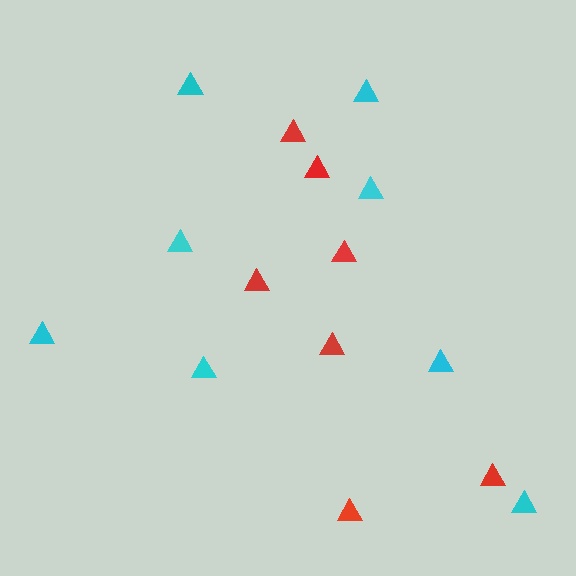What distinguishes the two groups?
There are 2 groups: one group of cyan triangles (8) and one group of red triangles (7).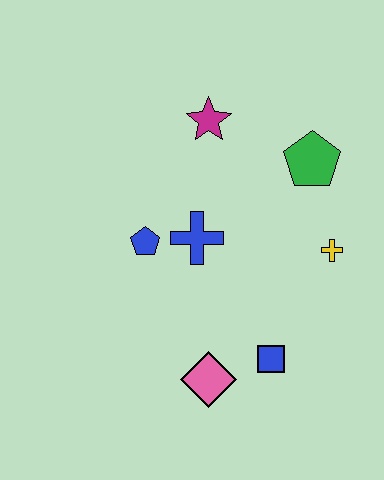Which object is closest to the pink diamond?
The blue square is closest to the pink diamond.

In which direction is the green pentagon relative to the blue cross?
The green pentagon is to the right of the blue cross.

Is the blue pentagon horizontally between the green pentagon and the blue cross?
No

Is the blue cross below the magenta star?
Yes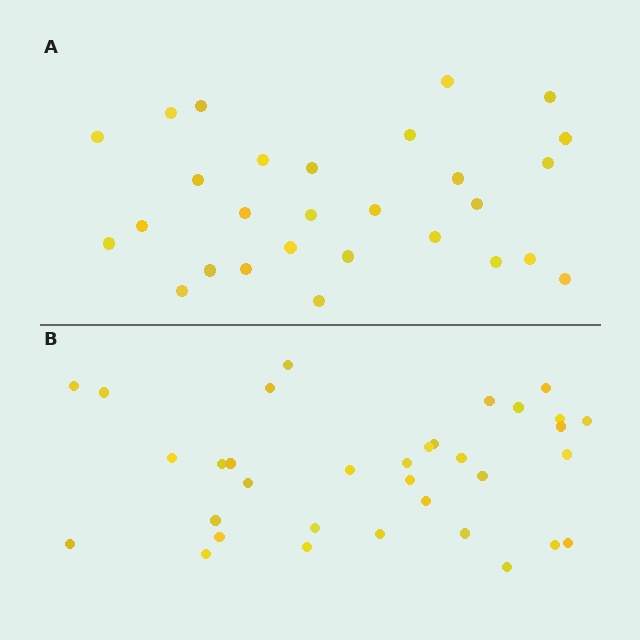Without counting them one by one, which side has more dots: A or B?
Region B (the bottom region) has more dots.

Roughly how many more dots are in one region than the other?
Region B has about 6 more dots than region A.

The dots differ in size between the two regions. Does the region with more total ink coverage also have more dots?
No. Region A has more total ink coverage because its dots are larger, but region B actually contains more individual dots. Total area can be misleading — the number of items is what matters here.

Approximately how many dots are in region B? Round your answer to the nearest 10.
About 30 dots. (The exact count is 34, which rounds to 30.)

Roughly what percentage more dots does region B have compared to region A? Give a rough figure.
About 20% more.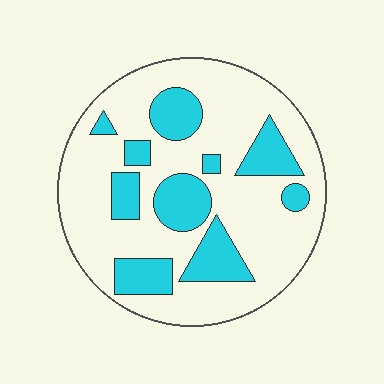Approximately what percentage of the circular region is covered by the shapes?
Approximately 25%.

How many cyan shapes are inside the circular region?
10.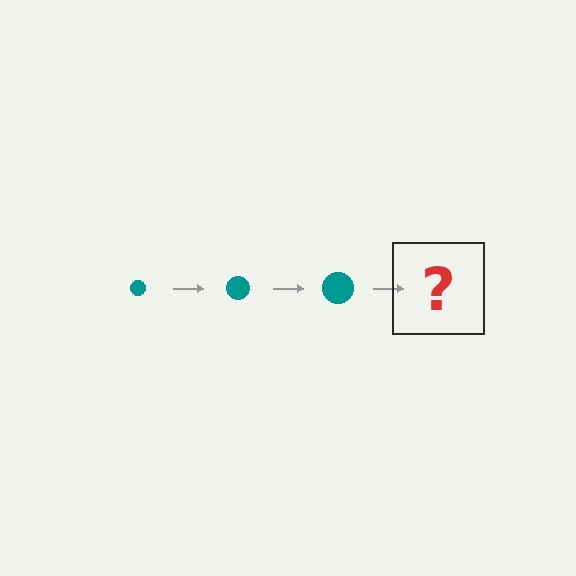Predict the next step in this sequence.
The next step is a teal circle, larger than the previous one.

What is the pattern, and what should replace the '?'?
The pattern is that the circle gets progressively larger each step. The '?' should be a teal circle, larger than the previous one.